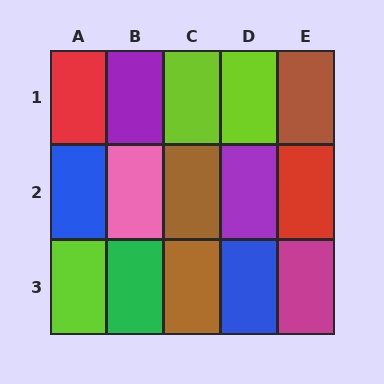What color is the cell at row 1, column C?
Lime.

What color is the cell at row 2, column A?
Blue.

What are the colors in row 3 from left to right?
Lime, green, brown, blue, magenta.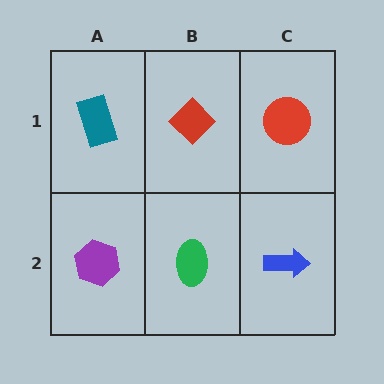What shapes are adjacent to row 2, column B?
A red diamond (row 1, column B), a purple hexagon (row 2, column A), a blue arrow (row 2, column C).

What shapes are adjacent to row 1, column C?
A blue arrow (row 2, column C), a red diamond (row 1, column B).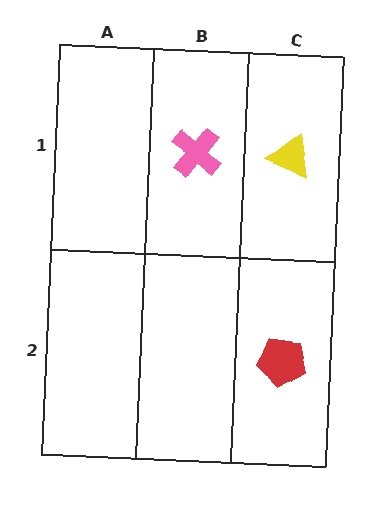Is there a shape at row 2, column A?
No, that cell is empty.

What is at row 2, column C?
A red pentagon.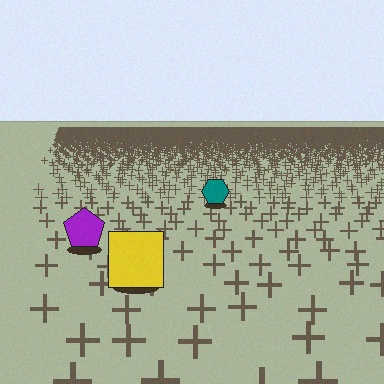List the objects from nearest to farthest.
From nearest to farthest: the yellow square, the purple pentagon, the teal hexagon.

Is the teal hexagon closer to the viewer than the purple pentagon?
No. The purple pentagon is closer — you can tell from the texture gradient: the ground texture is coarser near it.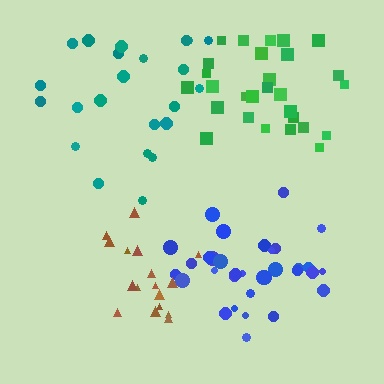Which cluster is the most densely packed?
Blue.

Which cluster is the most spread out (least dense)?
Teal.